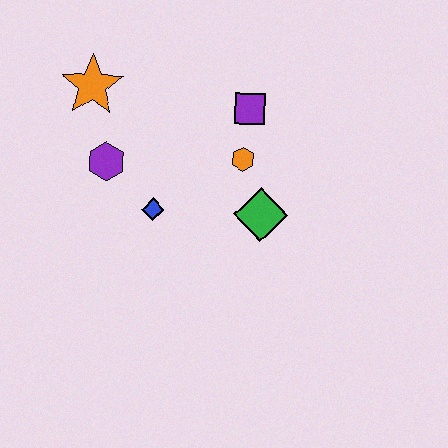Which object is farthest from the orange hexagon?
The orange star is farthest from the orange hexagon.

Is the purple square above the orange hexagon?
Yes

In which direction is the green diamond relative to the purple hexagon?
The green diamond is to the right of the purple hexagon.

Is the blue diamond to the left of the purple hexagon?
No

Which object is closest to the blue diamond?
The purple hexagon is closest to the blue diamond.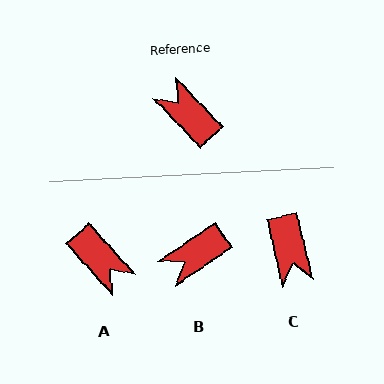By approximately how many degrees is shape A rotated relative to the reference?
Approximately 179 degrees counter-clockwise.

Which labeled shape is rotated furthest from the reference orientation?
A, about 179 degrees away.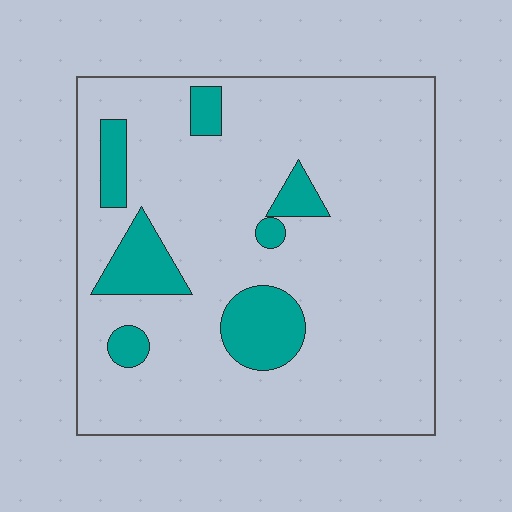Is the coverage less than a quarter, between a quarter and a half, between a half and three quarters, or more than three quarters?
Less than a quarter.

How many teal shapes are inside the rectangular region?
7.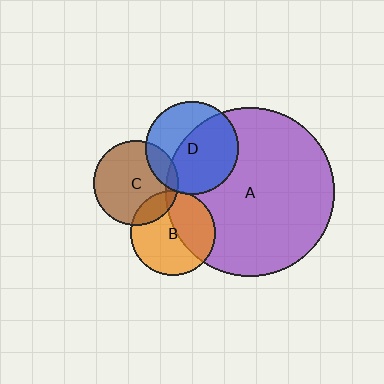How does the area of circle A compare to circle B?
Approximately 3.9 times.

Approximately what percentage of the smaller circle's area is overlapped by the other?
Approximately 5%.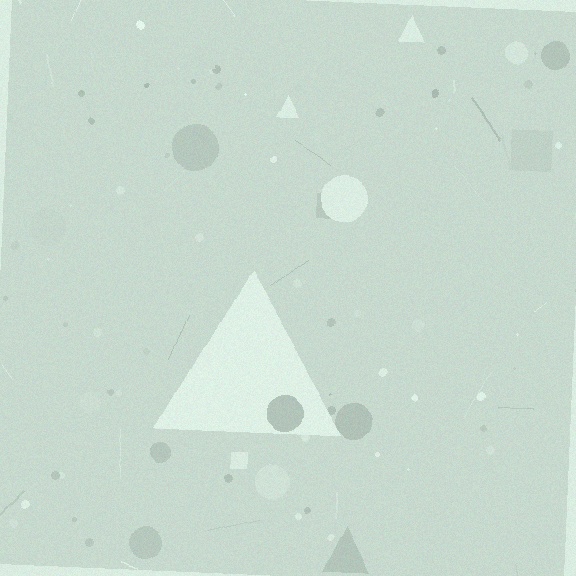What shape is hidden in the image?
A triangle is hidden in the image.